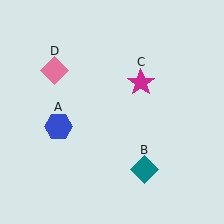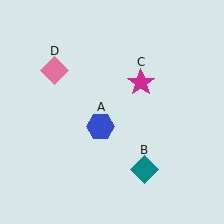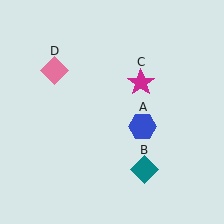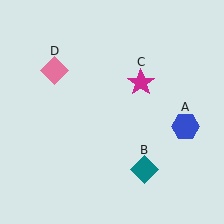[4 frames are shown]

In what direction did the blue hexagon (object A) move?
The blue hexagon (object A) moved right.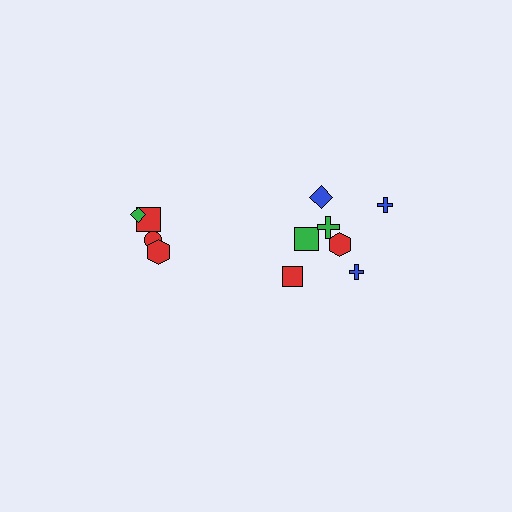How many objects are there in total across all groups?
There are 11 objects.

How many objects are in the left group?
There are 4 objects.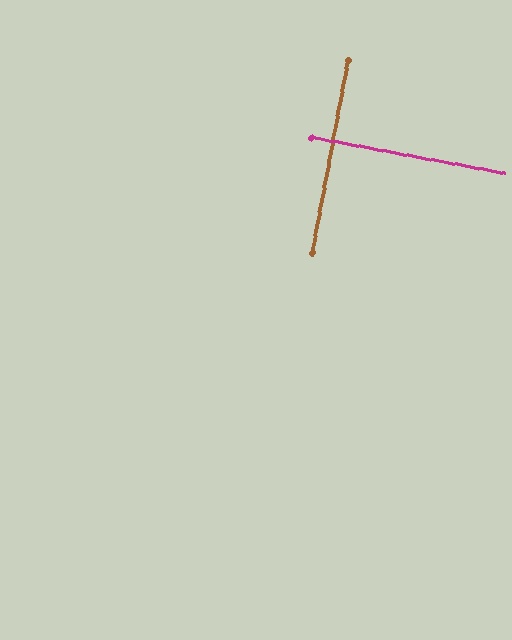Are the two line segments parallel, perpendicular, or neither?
Perpendicular — they meet at approximately 90°.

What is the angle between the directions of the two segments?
Approximately 90 degrees.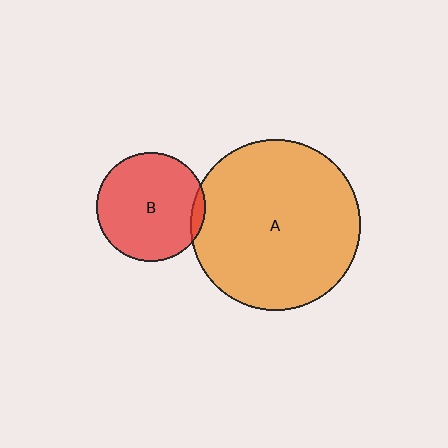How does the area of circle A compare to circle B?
Approximately 2.4 times.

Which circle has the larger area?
Circle A (orange).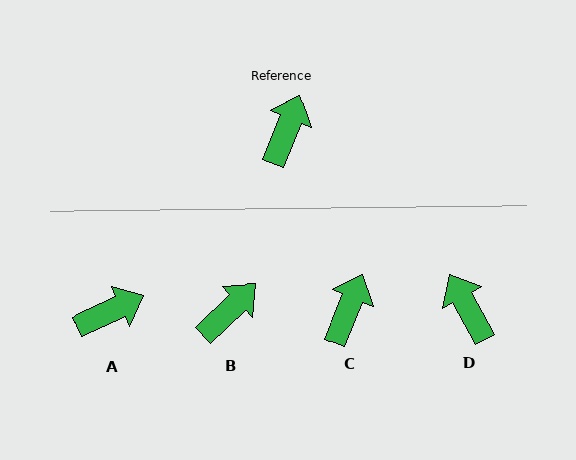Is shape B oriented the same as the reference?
No, it is off by about 24 degrees.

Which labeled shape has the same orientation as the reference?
C.